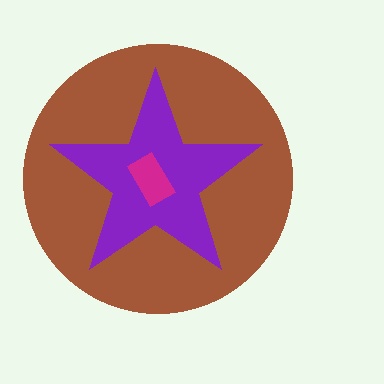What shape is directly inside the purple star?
The magenta rectangle.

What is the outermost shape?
The brown circle.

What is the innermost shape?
The magenta rectangle.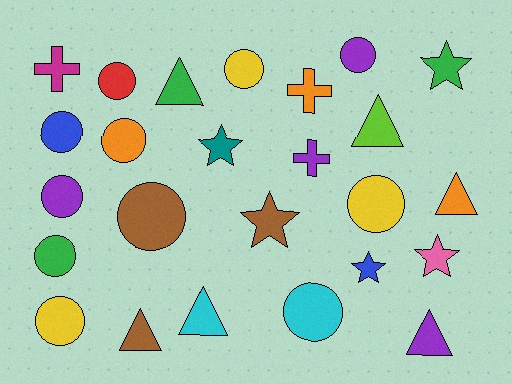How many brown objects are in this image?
There are 3 brown objects.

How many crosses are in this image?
There are 3 crosses.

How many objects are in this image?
There are 25 objects.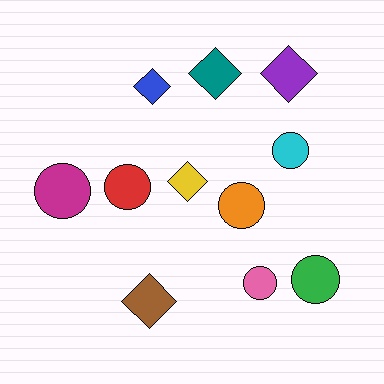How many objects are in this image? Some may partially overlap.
There are 11 objects.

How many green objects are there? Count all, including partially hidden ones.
There is 1 green object.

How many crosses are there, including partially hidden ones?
There are no crosses.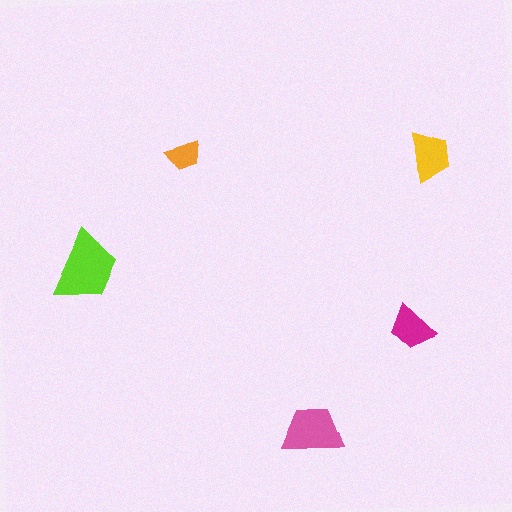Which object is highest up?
The orange trapezoid is topmost.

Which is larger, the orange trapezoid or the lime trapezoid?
The lime one.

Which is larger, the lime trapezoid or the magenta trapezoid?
The lime one.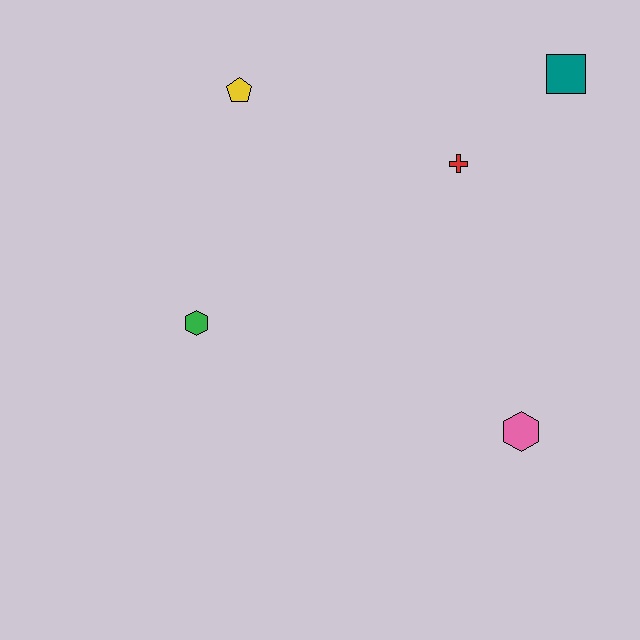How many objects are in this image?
There are 5 objects.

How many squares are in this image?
There is 1 square.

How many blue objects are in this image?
There are no blue objects.